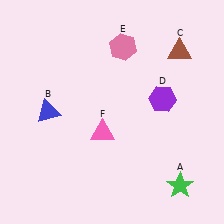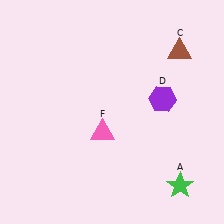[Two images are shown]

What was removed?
The pink hexagon (E), the blue triangle (B) were removed in Image 2.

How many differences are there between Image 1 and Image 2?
There are 2 differences between the two images.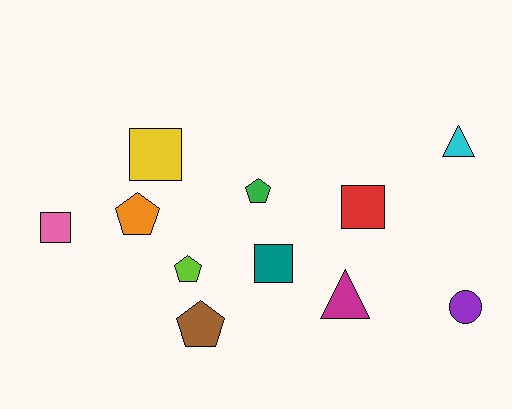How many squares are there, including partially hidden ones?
There are 4 squares.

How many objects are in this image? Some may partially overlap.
There are 11 objects.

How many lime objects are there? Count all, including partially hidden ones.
There is 1 lime object.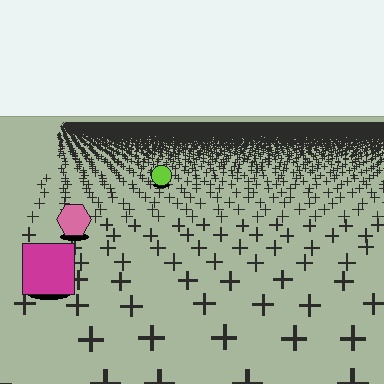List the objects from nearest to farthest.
From nearest to farthest: the magenta square, the pink hexagon, the lime circle.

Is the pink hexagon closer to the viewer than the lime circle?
Yes. The pink hexagon is closer — you can tell from the texture gradient: the ground texture is coarser near it.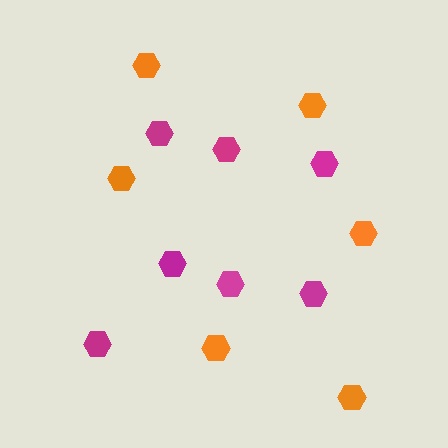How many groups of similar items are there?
There are 2 groups: one group of orange hexagons (6) and one group of magenta hexagons (7).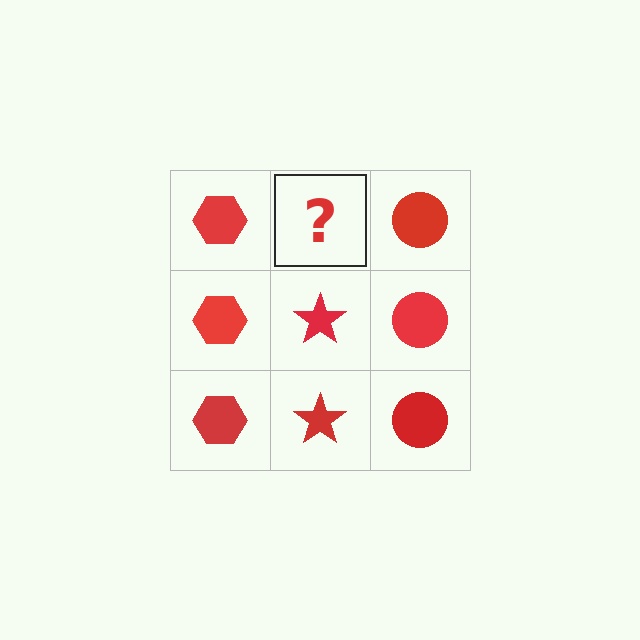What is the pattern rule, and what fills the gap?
The rule is that each column has a consistent shape. The gap should be filled with a red star.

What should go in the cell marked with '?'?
The missing cell should contain a red star.